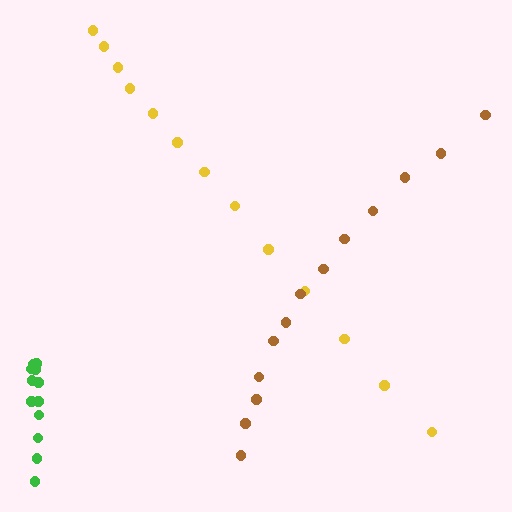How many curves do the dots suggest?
There are 3 distinct paths.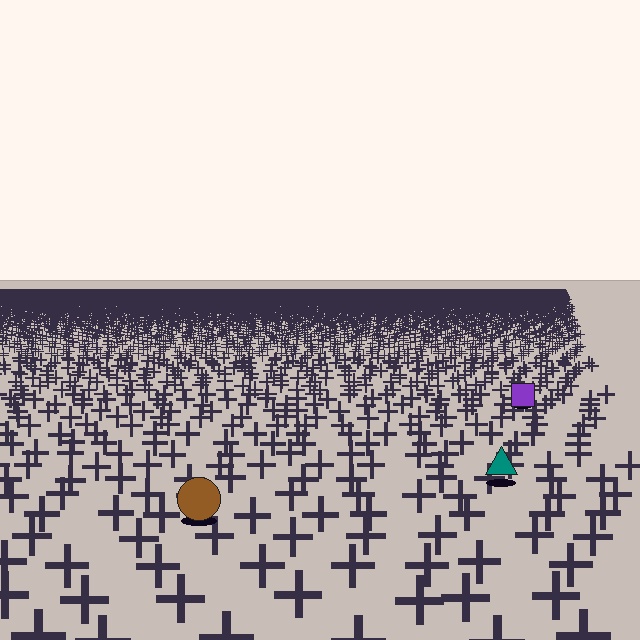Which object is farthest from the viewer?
The purple square is farthest from the viewer. It appears smaller and the ground texture around it is denser.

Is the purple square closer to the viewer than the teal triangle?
No. The teal triangle is closer — you can tell from the texture gradient: the ground texture is coarser near it.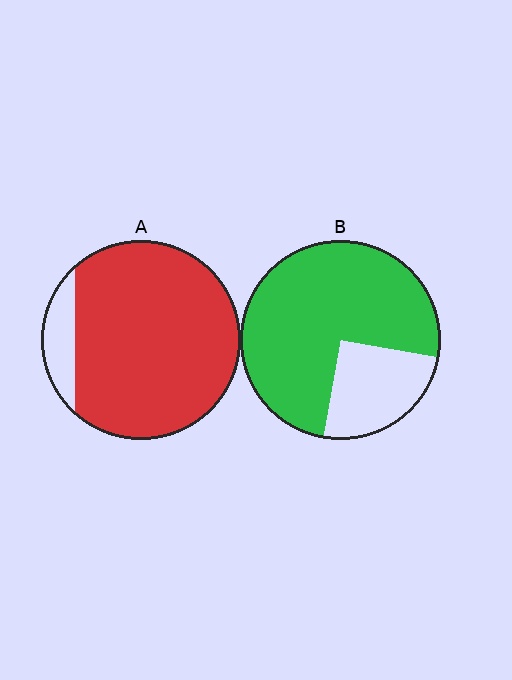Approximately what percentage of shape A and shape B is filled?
A is approximately 90% and B is approximately 75%.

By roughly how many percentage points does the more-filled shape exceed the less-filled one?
By roughly 15 percentage points (A over B).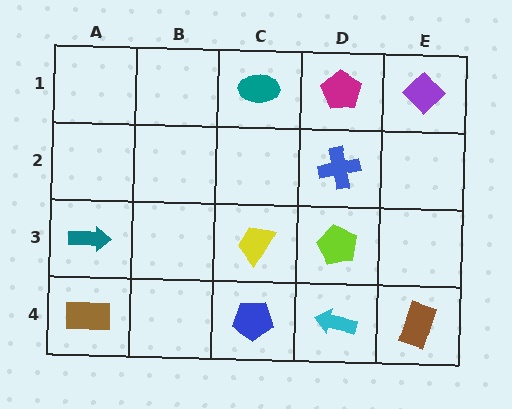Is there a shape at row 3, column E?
No, that cell is empty.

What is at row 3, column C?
A yellow trapezoid.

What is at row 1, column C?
A teal ellipse.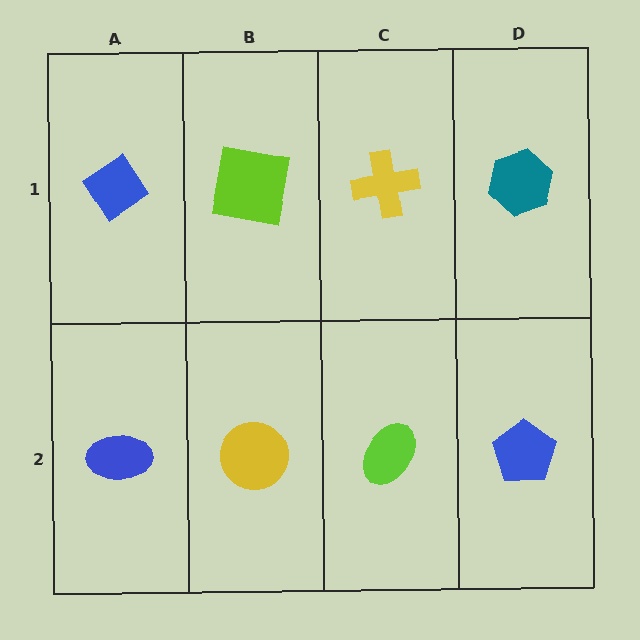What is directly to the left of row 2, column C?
A yellow circle.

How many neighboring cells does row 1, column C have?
3.